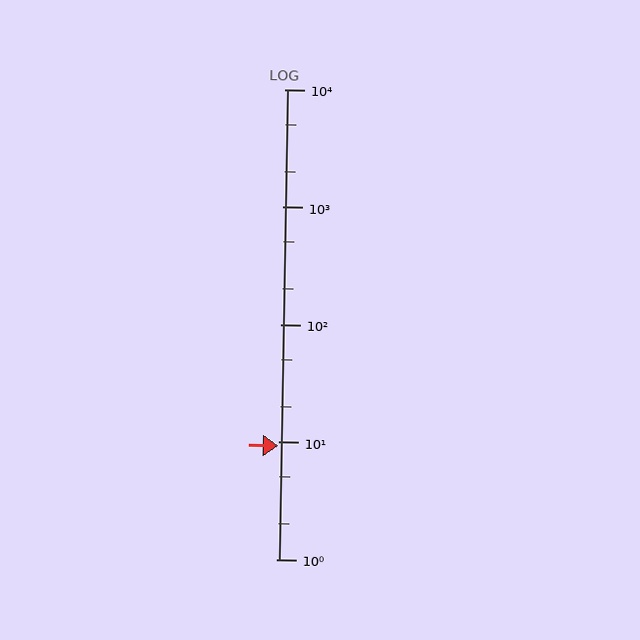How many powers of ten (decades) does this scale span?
The scale spans 4 decades, from 1 to 10000.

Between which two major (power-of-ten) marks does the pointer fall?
The pointer is between 1 and 10.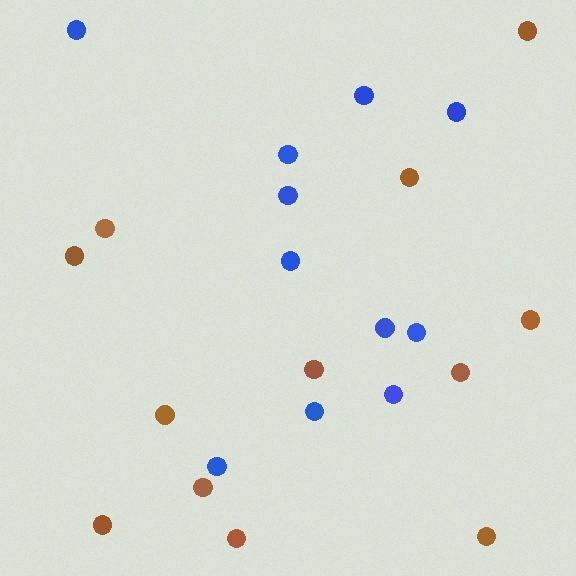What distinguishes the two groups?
There are 2 groups: one group of brown circles (12) and one group of blue circles (11).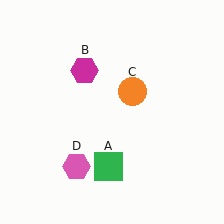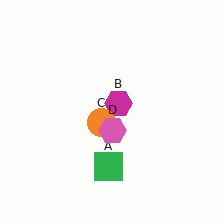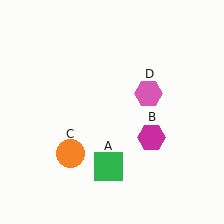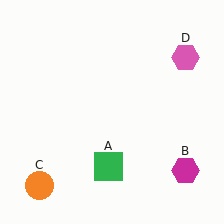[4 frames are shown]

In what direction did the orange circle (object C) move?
The orange circle (object C) moved down and to the left.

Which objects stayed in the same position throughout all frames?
Green square (object A) remained stationary.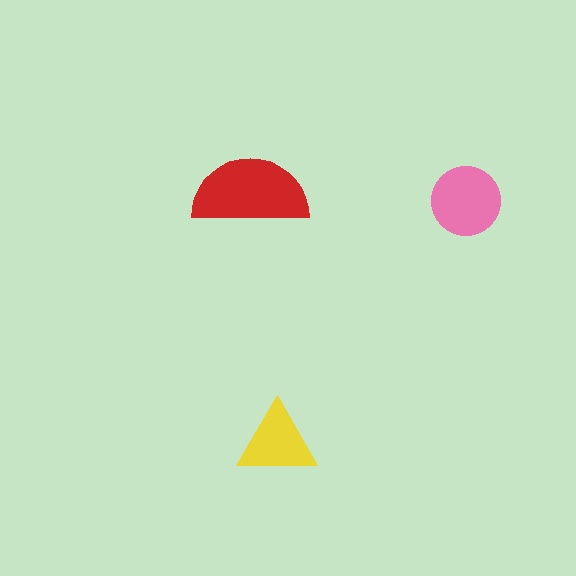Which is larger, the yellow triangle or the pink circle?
The pink circle.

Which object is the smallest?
The yellow triangle.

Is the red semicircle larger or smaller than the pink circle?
Larger.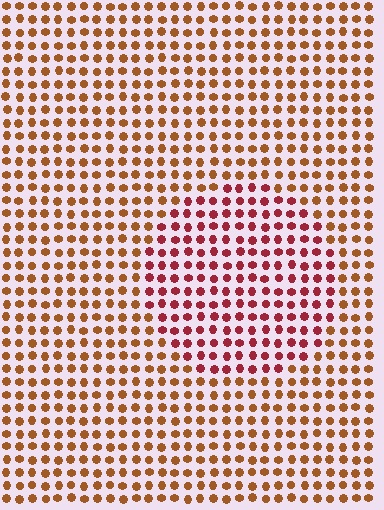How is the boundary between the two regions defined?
The boundary is defined purely by a slight shift in hue (about 36 degrees). Spacing, size, and orientation are identical on both sides.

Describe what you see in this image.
The image is filled with small brown elements in a uniform arrangement. A circle-shaped region is visible where the elements are tinted to a slightly different hue, forming a subtle color boundary.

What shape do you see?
I see a circle.